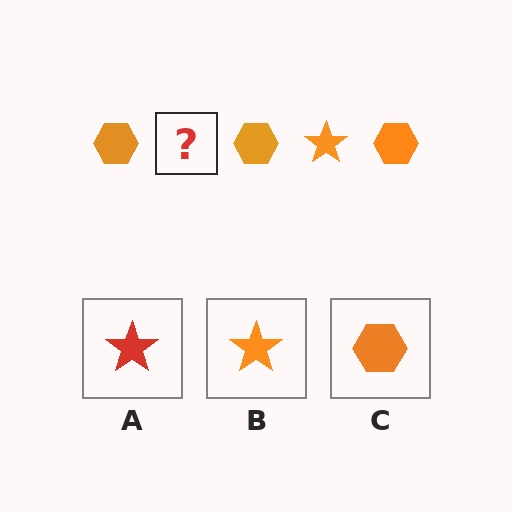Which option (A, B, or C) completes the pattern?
B.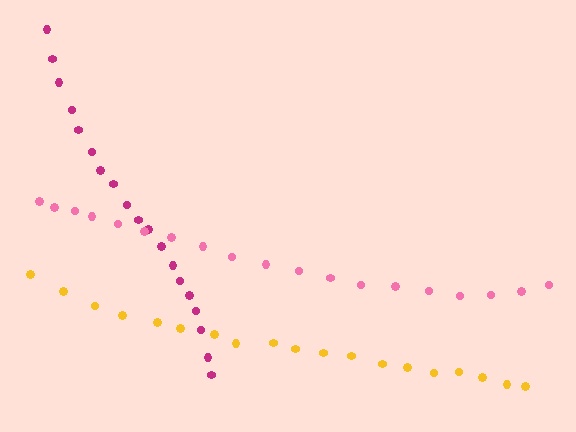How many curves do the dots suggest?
There are 3 distinct paths.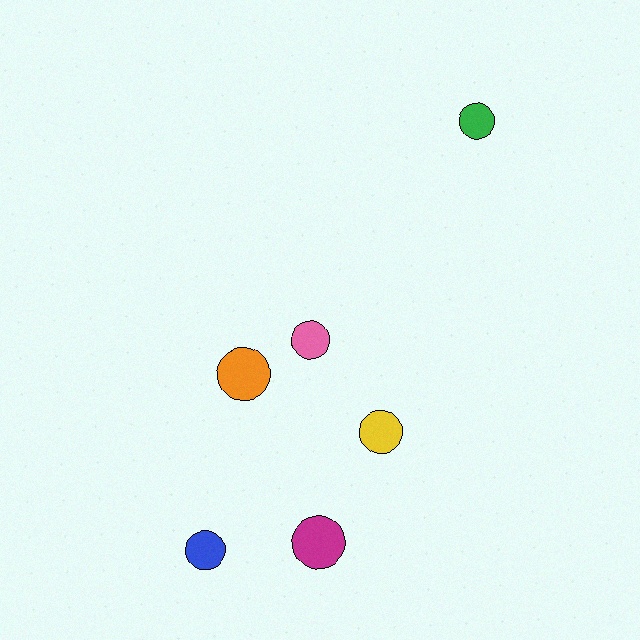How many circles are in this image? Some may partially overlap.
There are 6 circles.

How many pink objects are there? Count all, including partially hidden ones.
There is 1 pink object.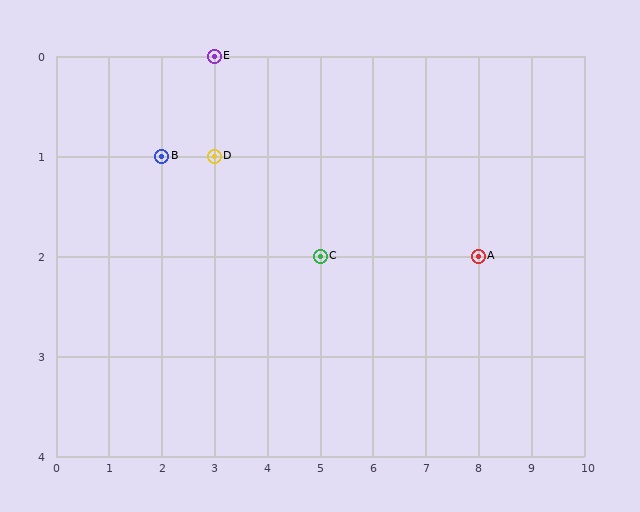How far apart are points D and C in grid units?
Points D and C are 2 columns and 1 row apart (about 2.2 grid units diagonally).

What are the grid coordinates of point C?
Point C is at grid coordinates (5, 2).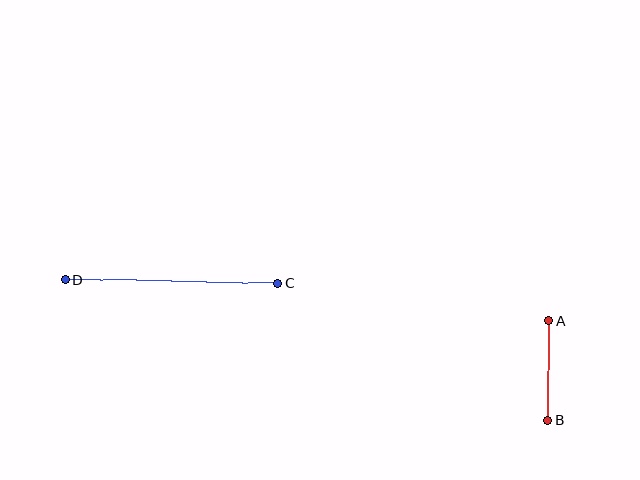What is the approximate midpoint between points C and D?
The midpoint is at approximately (172, 281) pixels.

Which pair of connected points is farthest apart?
Points C and D are farthest apart.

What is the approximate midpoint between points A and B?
The midpoint is at approximately (548, 371) pixels.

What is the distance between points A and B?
The distance is approximately 100 pixels.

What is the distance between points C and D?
The distance is approximately 212 pixels.